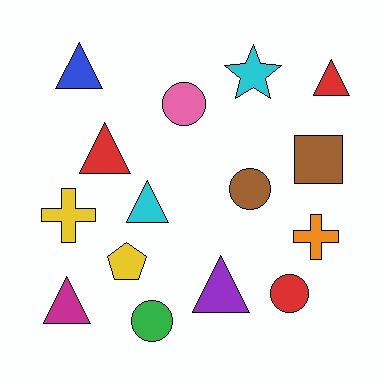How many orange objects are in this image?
There is 1 orange object.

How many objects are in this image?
There are 15 objects.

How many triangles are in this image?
There are 6 triangles.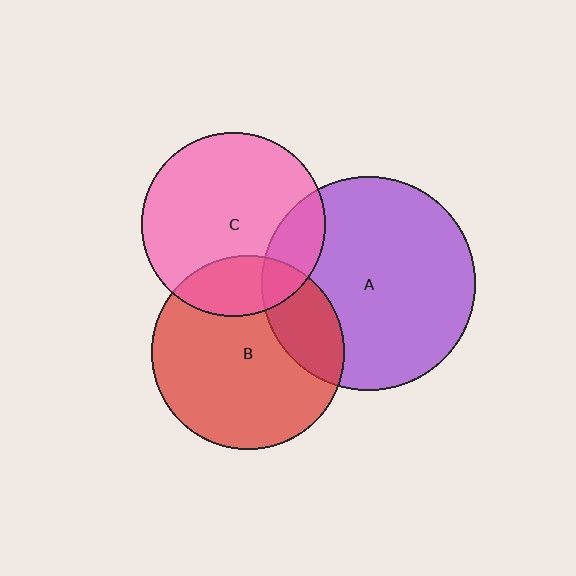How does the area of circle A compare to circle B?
Approximately 1.2 times.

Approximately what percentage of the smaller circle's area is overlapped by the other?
Approximately 20%.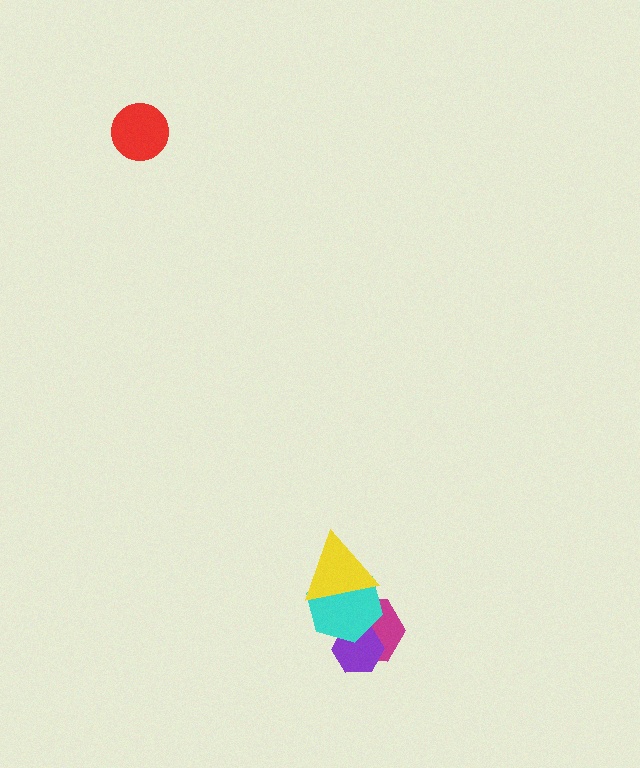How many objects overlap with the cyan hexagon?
3 objects overlap with the cyan hexagon.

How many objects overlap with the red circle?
0 objects overlap with the red circle.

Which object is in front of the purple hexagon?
The cyan hexagon is in front of the purple hexagon.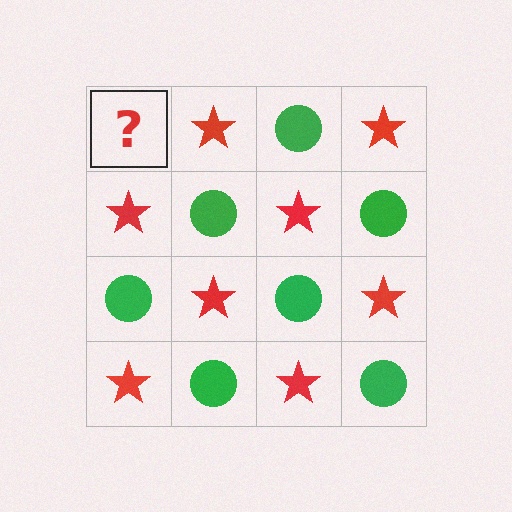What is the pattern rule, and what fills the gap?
The rule is that it alternates green circle and red star in a checkerboard pattern. The gap should be filled with a green circle.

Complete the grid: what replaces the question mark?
The question mark should be replaced with a green circle.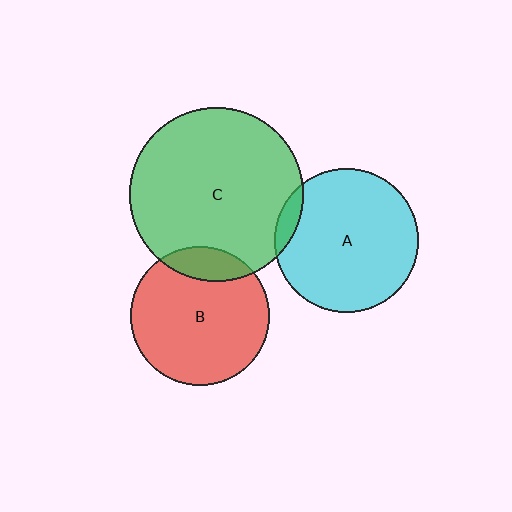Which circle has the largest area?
Circle C (green).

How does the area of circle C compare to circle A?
Approximately 1.5 times.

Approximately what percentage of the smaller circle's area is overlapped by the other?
Approximately 5%.